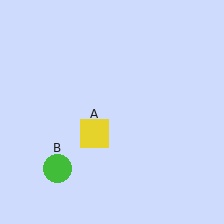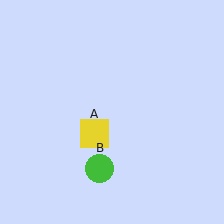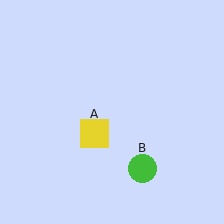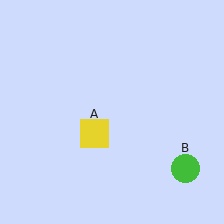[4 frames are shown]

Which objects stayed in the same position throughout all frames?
Yellow square (object A) remained stationary.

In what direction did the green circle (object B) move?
The green circle (object B) moved right.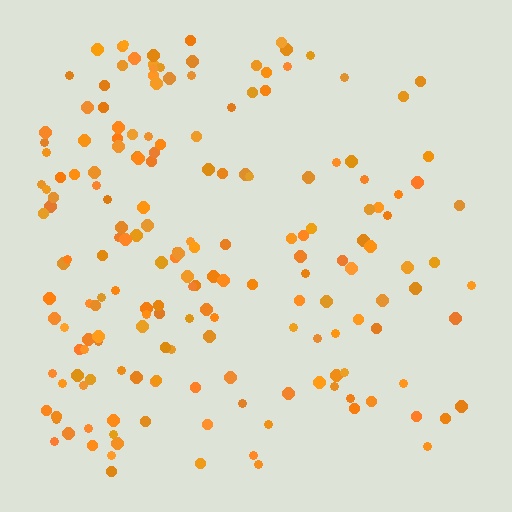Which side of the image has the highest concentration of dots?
The left.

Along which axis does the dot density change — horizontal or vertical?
Horizontal.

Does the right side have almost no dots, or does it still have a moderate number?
Still a moderate number, just noticeably fewer than the left.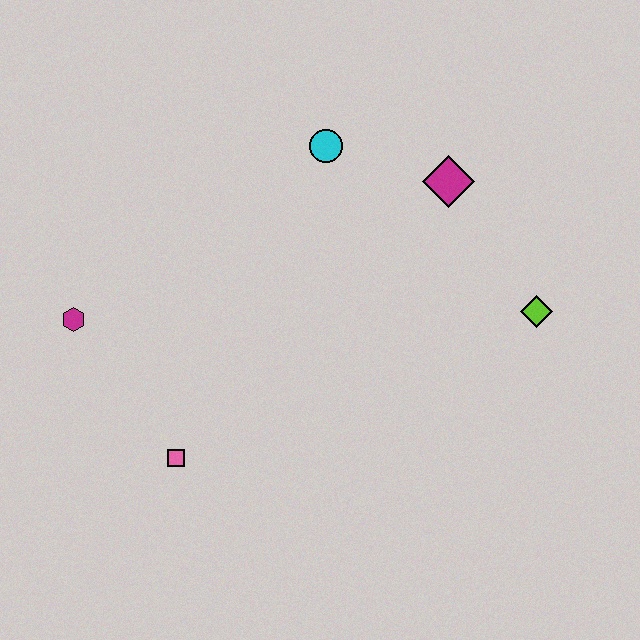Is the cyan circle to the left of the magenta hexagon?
No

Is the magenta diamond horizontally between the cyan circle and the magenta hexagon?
No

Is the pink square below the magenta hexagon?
Yes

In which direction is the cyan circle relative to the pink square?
The cyan circle is above the pink square.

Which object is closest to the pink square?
The magenta hexagon is closest to the pink square.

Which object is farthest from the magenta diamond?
The magenta hexagon is farthest from the magenta diamond.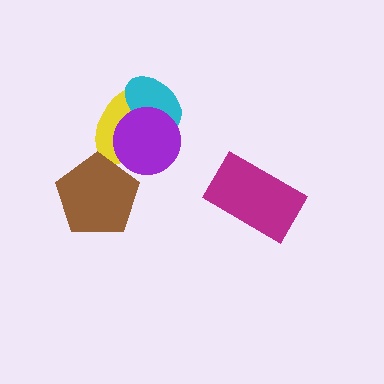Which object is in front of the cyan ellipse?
The purple circle is in front of the cyan ellipse.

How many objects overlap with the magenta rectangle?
0 objects overlap with the magenta rectangle.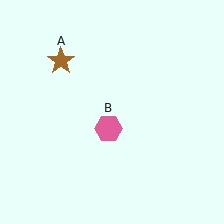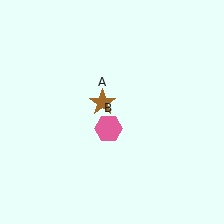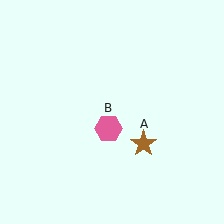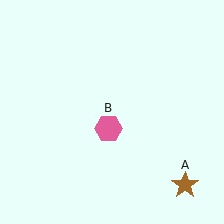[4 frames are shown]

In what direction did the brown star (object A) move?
The brown star (object A) moved down and to the right.